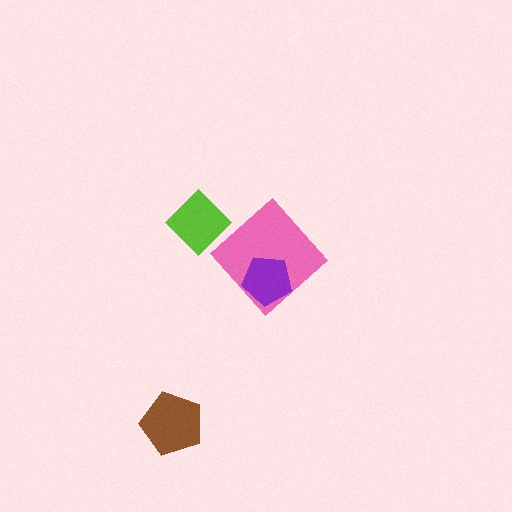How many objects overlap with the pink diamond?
1 object overlaps with the pink diamond.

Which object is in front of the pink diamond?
The purple pentagon is in front of the pink diamond.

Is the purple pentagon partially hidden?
No, no other shape covers it.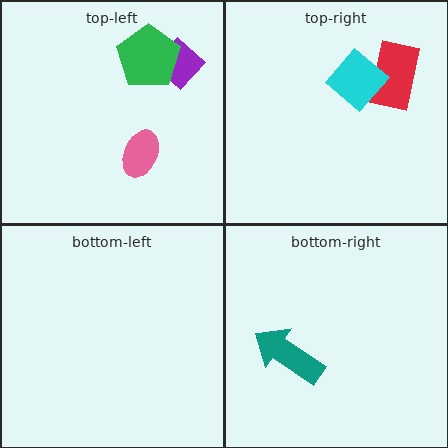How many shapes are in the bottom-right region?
1.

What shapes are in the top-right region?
The red rectangle, the cyan diamond.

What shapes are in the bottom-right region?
The teal arrow.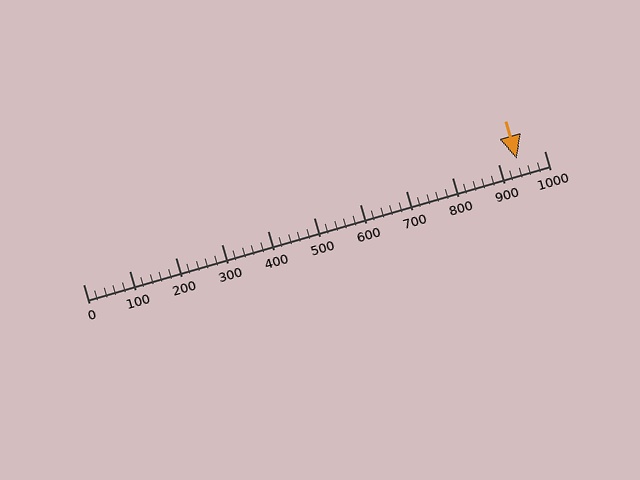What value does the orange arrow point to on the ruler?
The orange arrow points to approximately 941.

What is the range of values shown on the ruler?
The ruler shows values from 0 to 1000.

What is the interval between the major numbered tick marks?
The major tick marks are spaced 100 units apart.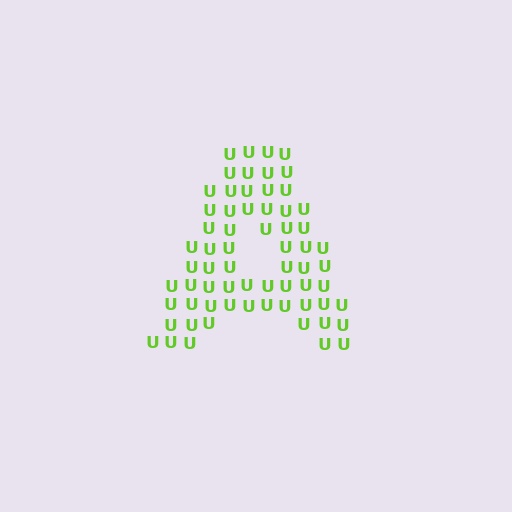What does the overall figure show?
The overall figure shows the letter A.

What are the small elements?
The small elements are letter U's.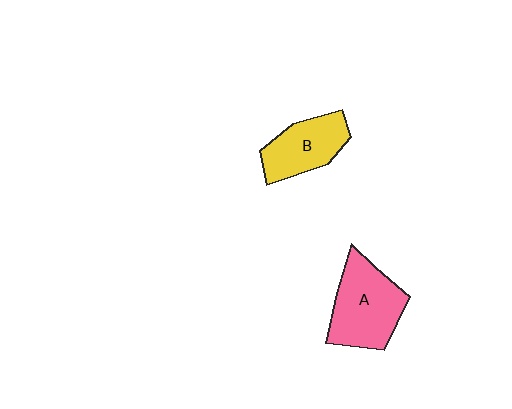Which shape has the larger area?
Shape A (pink).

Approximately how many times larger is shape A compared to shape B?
Approximately 1.3 times.